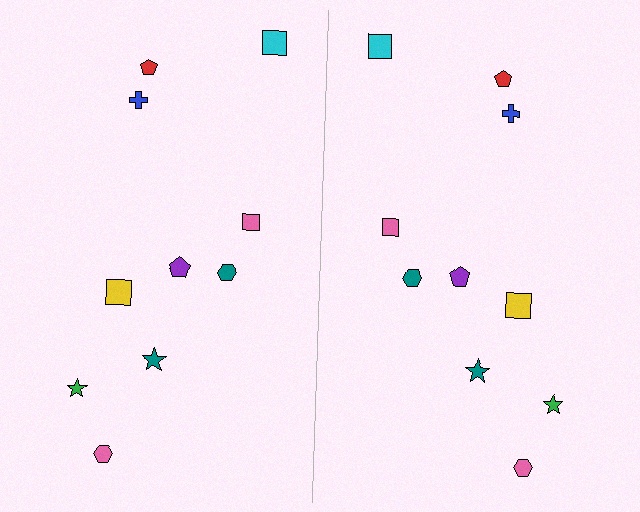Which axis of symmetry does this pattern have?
The pattern has a vertical axis of symmetry running through the center of the image.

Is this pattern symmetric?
Yes, this pattern has bilateral (reflection) symmetry.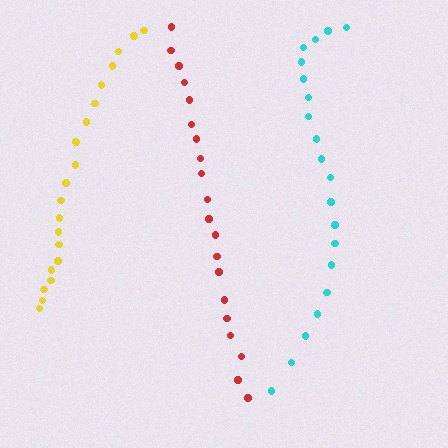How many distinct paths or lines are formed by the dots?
There are 3 distinct paths.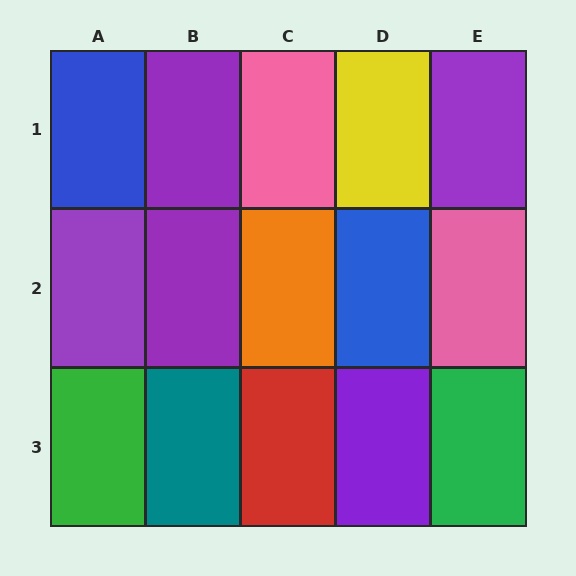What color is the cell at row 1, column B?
Purple.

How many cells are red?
1 cell is red.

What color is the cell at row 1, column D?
Yellow.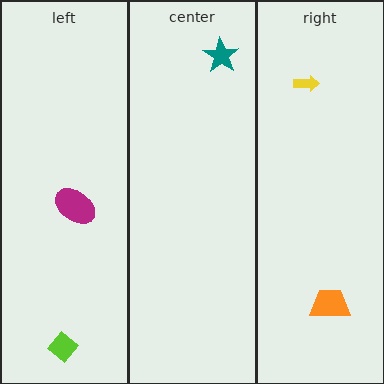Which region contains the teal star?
The center region.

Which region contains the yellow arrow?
The right region.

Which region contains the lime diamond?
The left region.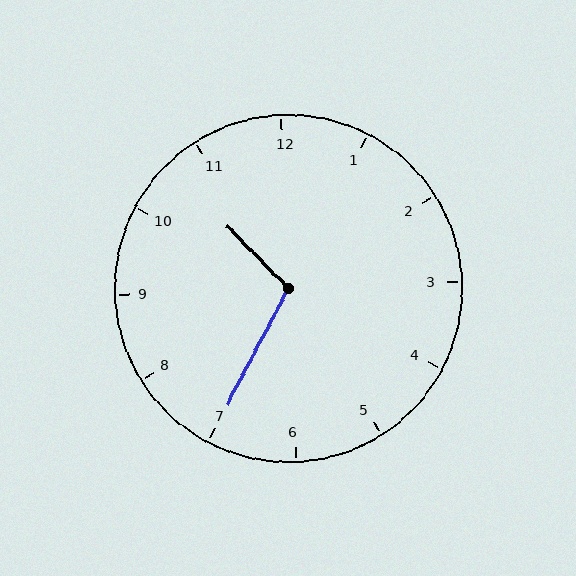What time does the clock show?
10:35.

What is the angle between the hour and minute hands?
Approximately 108 degrees.